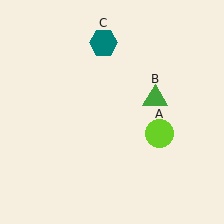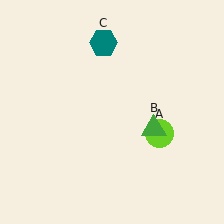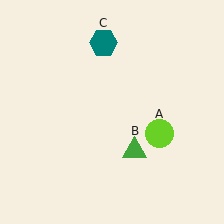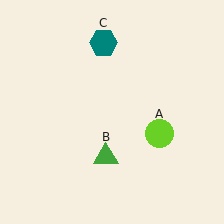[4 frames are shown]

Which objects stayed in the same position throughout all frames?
Lime circle (object A) and teal hexagon (object C) remained stationary.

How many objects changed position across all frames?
1 object changed position: green triangle (object B).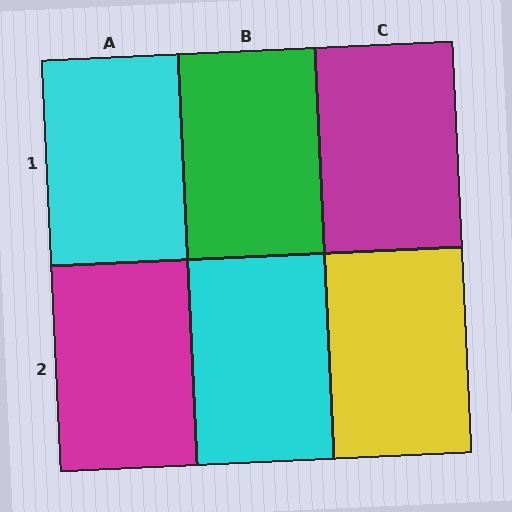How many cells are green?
1 cell is green.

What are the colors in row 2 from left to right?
Magenta, cyan, yellow.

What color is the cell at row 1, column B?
Green.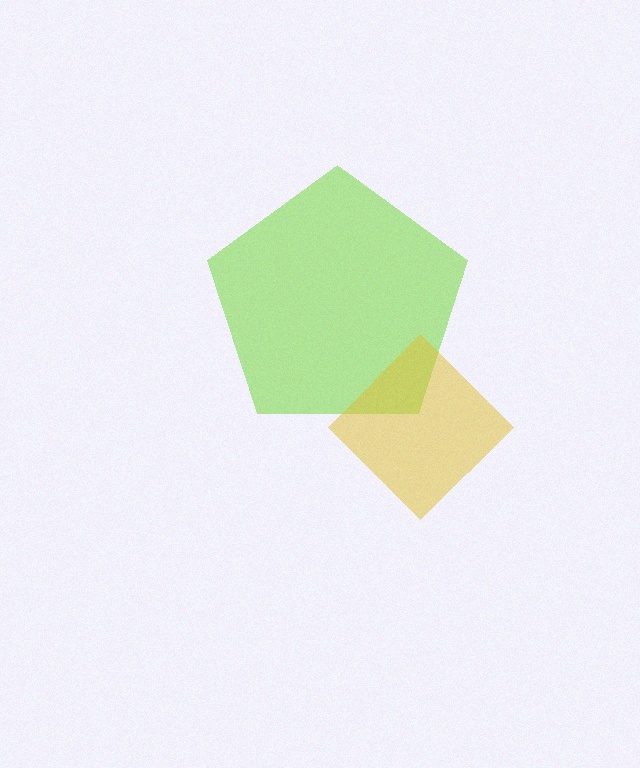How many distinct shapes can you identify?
There are 2 distinct shapes: a lime pentagon, a yellow diamond.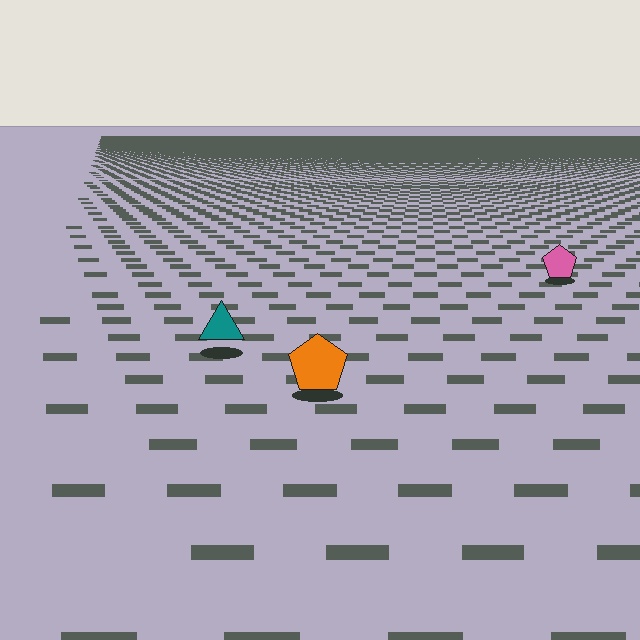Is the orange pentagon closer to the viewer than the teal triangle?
Yes. The orange pentagon is closer — you can tell from the texture gradient: the ground texture is coarser near it.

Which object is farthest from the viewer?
The pink pentagon is farthest from the viewer. It appears smaller and the ground texture around it is denser.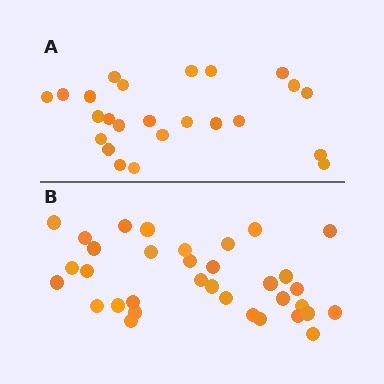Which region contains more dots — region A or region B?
Region B (the bottom region) has more dots.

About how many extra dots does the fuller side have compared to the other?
Region B has roughly 10 or so more dots than region A.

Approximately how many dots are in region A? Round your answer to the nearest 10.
About 20 dots. (The exact count is 24, which rounds to 20.)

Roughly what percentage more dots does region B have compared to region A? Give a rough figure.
About 40% more.